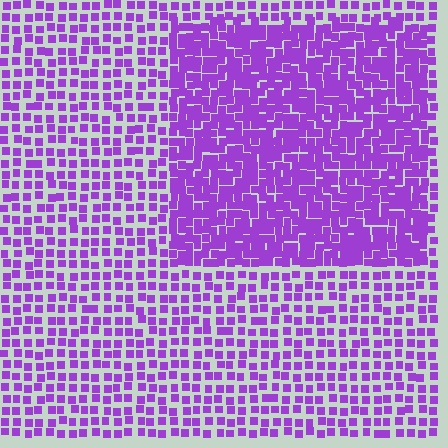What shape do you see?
I see a rectangle.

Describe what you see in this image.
The image contains small purple elements arranged at two different densities. A rectangle-shaped region is visible where the elements are more densely packed than the surrounding area.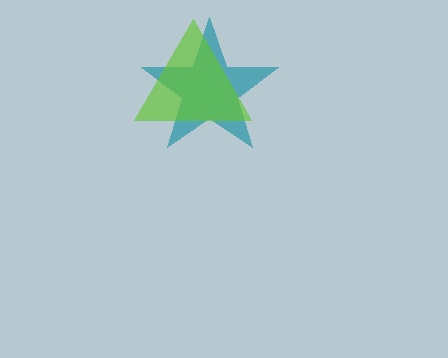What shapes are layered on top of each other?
The layered shapes are: a teal star, a lime triangle.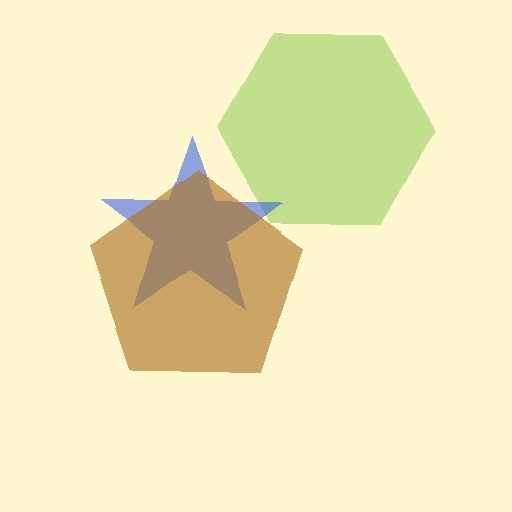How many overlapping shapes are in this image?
There are 3 overlapping shapes in the image.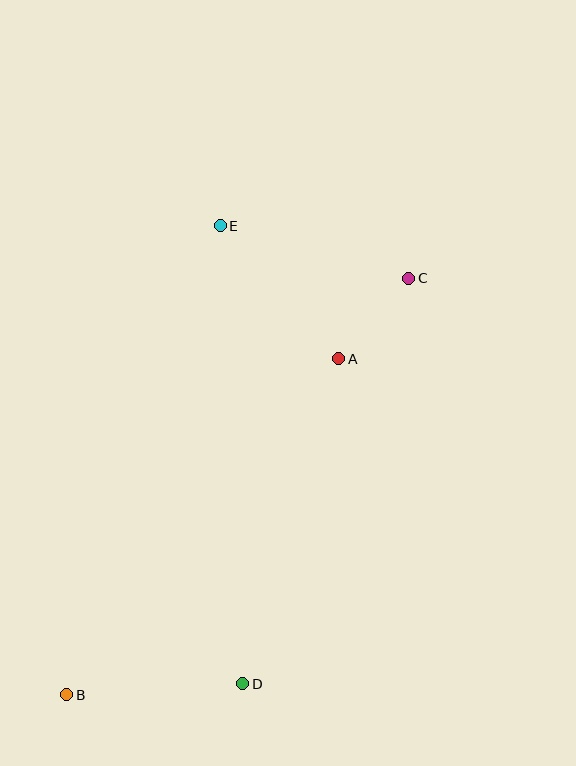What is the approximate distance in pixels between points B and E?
The distance between B and E is approximately 494 pixels.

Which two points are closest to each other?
Points A and C are closest to each other.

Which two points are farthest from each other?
Points B and C are farthest from each other.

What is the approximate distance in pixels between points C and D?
The distance between C and D is approximately 439 pixels.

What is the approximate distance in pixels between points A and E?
The distance between A and E is approximately 178 pixels.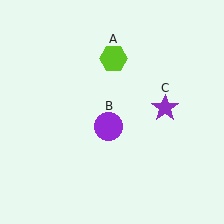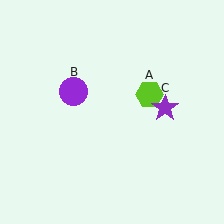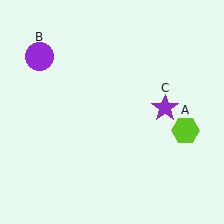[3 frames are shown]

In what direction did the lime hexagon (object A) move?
The lime hexagon (object A) moved down and to the right.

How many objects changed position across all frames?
2 objects changed position: lime hexagon (object A), purple circle (object B).